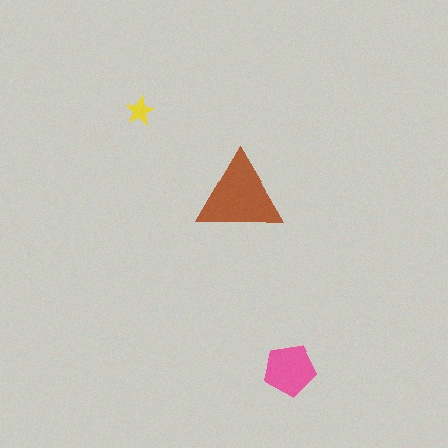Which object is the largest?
The brown triangle.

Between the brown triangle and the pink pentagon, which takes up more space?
The brown triangle.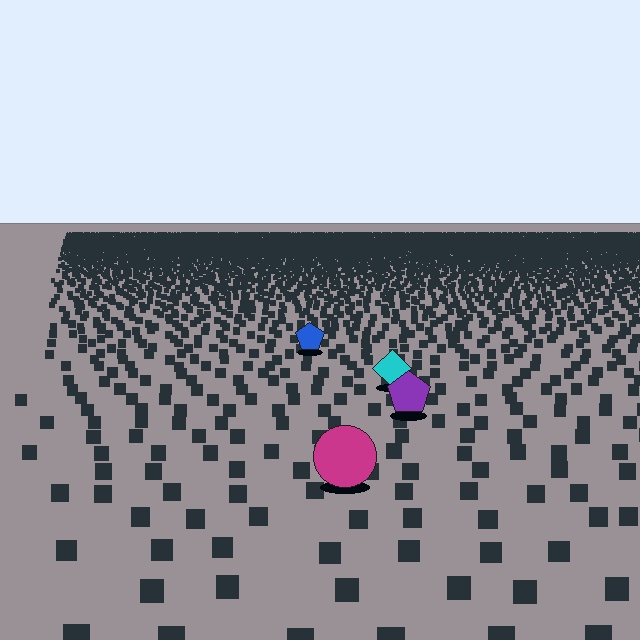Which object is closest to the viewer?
The magenta circle is closest. The texture marks near it are larger and more spread out.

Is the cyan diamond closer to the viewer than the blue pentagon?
Yes. The cyan diamond is closer — you can tell from the texture gradient: the ground texture is coarser near it.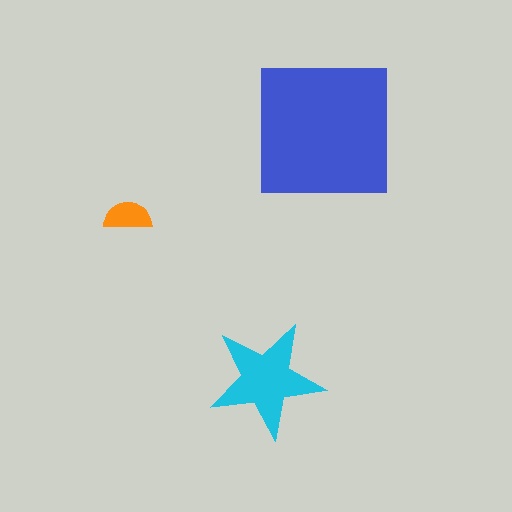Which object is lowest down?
The cyan star is bottommost.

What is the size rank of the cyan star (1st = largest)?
2nd.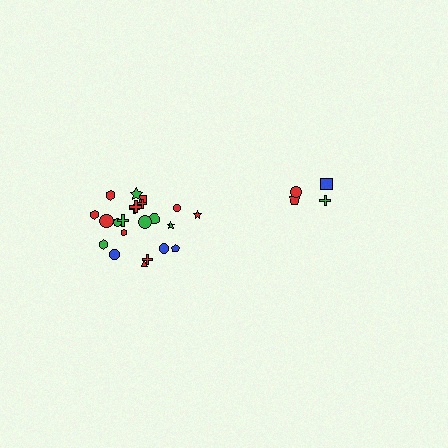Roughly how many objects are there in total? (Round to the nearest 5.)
Roughly 25 objects in total.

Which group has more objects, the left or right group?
The left group.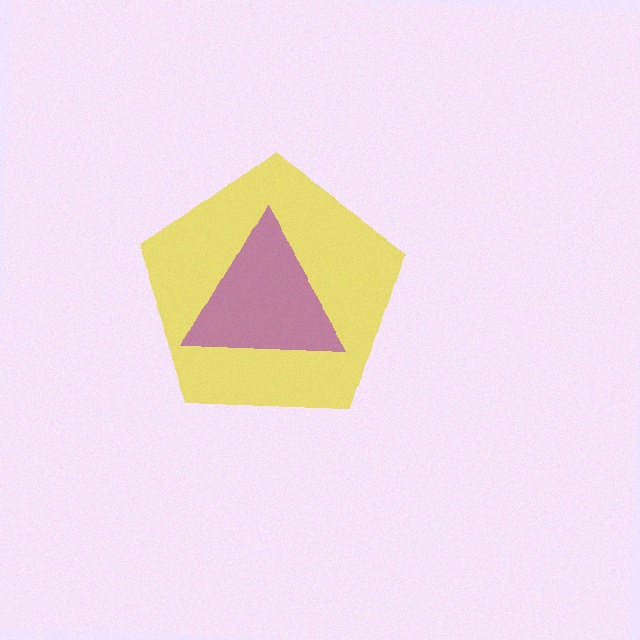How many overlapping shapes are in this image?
There are 2 overlapping shapes in the image.